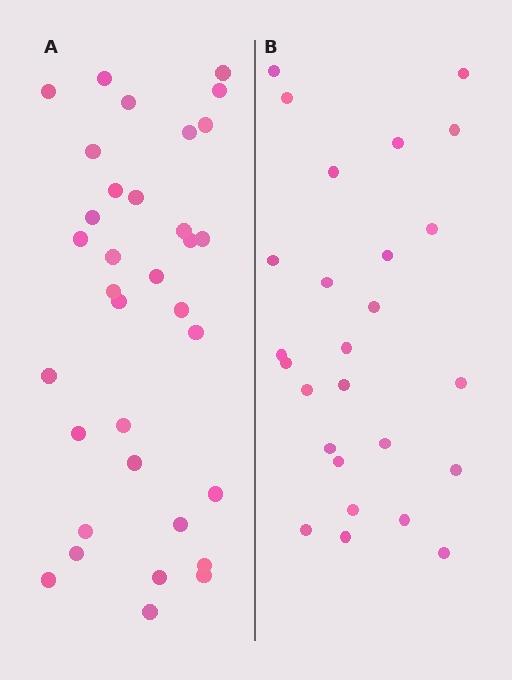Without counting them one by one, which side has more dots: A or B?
Region A (the left region) has more dots.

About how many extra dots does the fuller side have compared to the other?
Region A has roughly 8 or so more dots than region B.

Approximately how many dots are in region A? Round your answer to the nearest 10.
About 30 dots. (The exact count is 34, which rounds to 30.)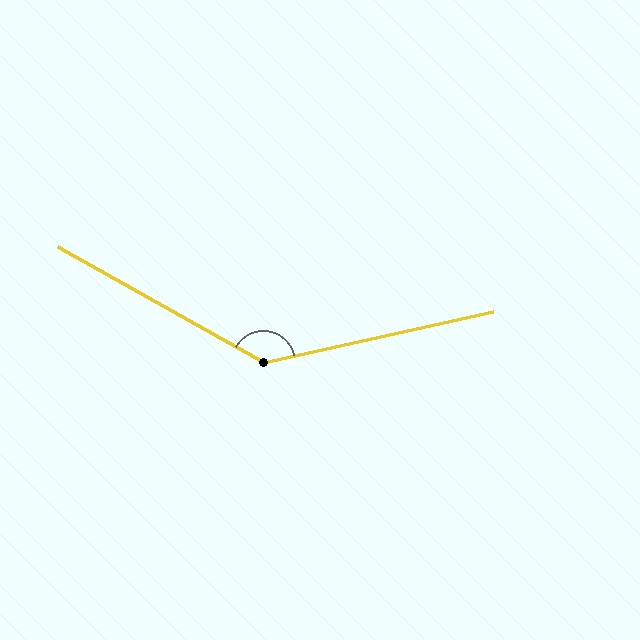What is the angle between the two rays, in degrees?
Approximately 138 degrees.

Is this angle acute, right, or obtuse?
It is obtuse.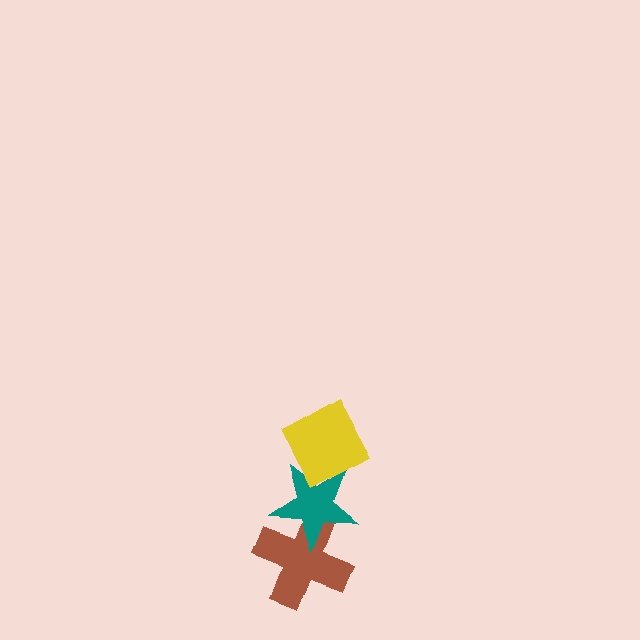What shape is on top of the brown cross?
The teal star is on top of the brown cross.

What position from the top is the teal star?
The teal star is 2nd from the top.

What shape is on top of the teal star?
The yellow diamond is on top of the teal star.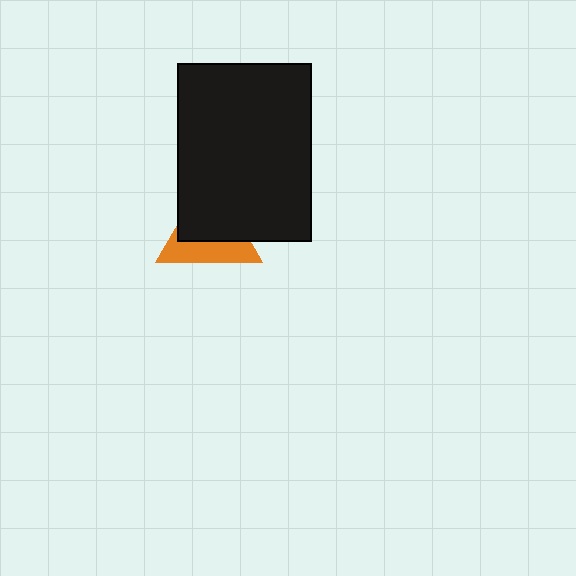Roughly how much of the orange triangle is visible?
A small part of it is visible (roughly 43%).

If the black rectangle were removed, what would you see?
You would see the complete orange triangle.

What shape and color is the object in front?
The object in front is a black rectangle.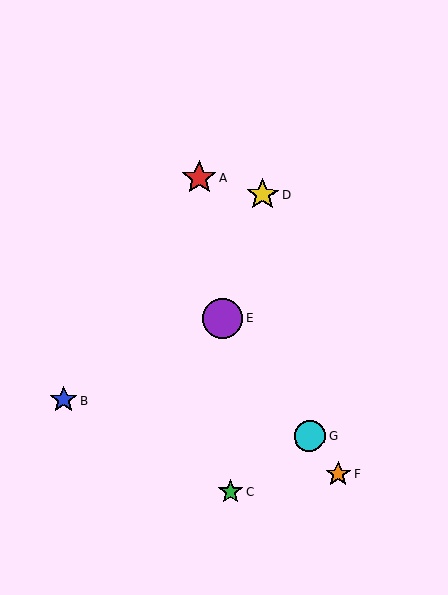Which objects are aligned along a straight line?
Objects E, F, G are aligned along a straight line.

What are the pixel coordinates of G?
Object G is at (310, 436).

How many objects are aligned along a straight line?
3 objects (E, F, G) are aligned along a straight line.